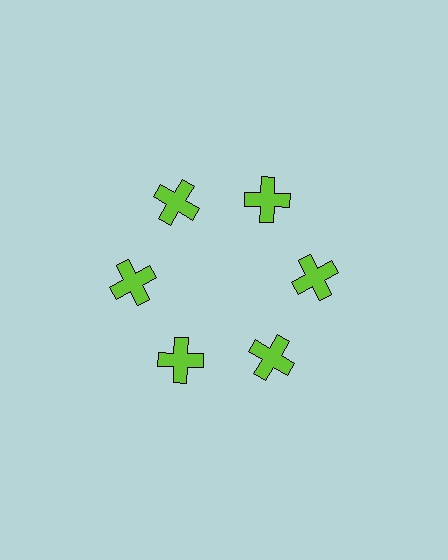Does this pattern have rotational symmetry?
Yes, this pattern has 6-fold rotational symmetry. It looks the same after rotating 60 degrees around the center.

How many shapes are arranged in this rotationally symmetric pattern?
There are 6 shapes, arranged in 6 groups of 1.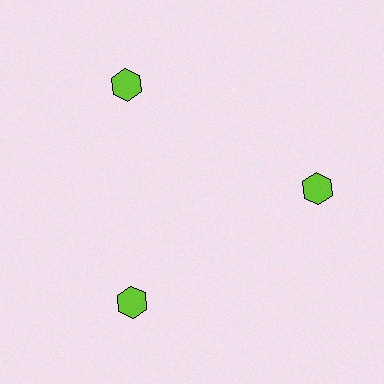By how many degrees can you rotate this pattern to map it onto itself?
The pattern maps onto itself every 120 degrees of rotation.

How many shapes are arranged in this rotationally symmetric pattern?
There are 3 shapes, arranged in 3 groups of 1.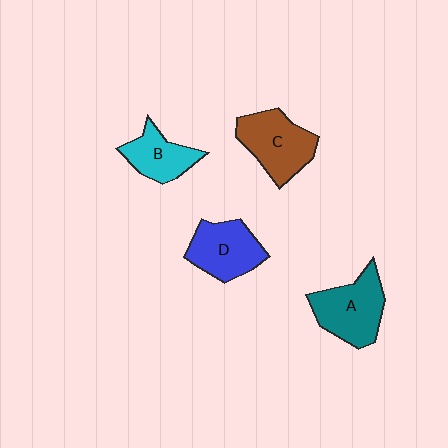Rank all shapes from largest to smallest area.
From largest to smallest: A (teal), C (brown), D (blue), B (cyan).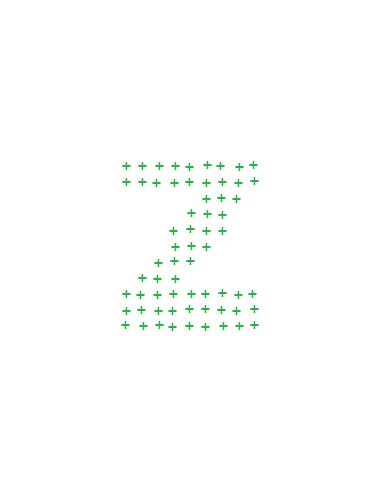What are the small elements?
The small elements are plus signs.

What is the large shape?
The large shape is the letter Z.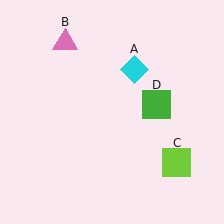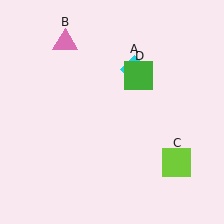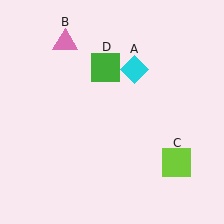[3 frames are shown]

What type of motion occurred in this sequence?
The green square (object D) rotated counterclockwise around the center of the scene.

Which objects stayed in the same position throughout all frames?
Cyan diamond (object A) and pink triangle (object B) and lime square (object C) remained stationary.